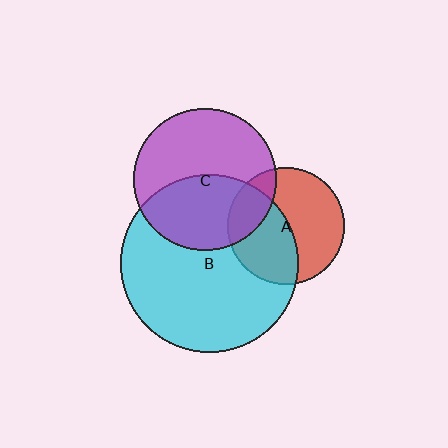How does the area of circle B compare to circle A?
Approximately 2.3 times.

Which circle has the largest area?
Circle B (cyan).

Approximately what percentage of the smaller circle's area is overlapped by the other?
Approximately 45%.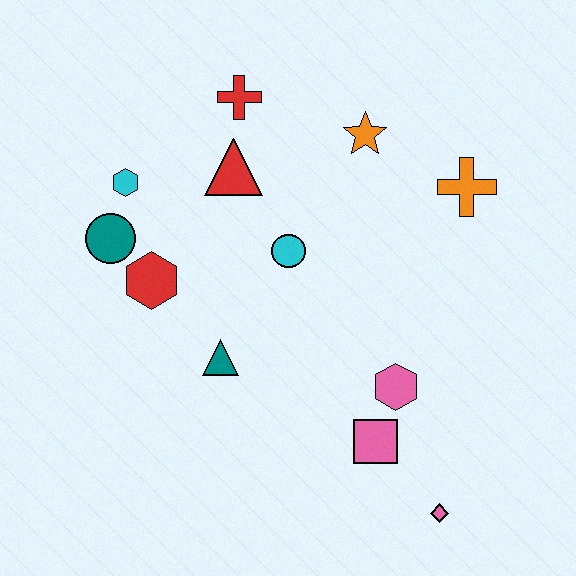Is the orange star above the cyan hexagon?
Yes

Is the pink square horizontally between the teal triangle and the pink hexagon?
Yes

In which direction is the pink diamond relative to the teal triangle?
The pink diamond is to the right of the teal triangle.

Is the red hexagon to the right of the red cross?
No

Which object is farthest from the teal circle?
The pink diamond is farthest from the teal circle.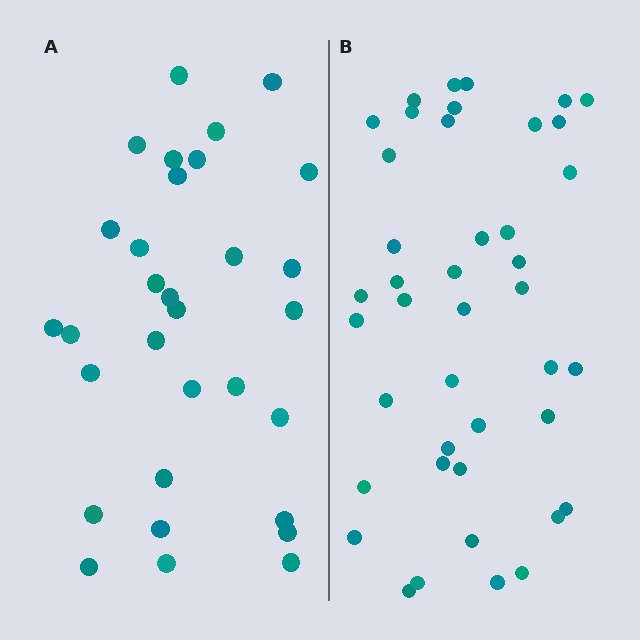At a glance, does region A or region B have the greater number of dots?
Region B (the right region) has more dots.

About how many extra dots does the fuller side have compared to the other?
Region B has roughly 12 or so more dots than region A.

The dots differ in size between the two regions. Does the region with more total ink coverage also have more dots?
No. Region A has more total ink coverage because its dots are larger, but region B actually contains more individual dots. Total area can be misleading — the number of items is what matters here.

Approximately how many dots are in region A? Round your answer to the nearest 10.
About 30 dots. (The exact count is 31, which rounds to 30.)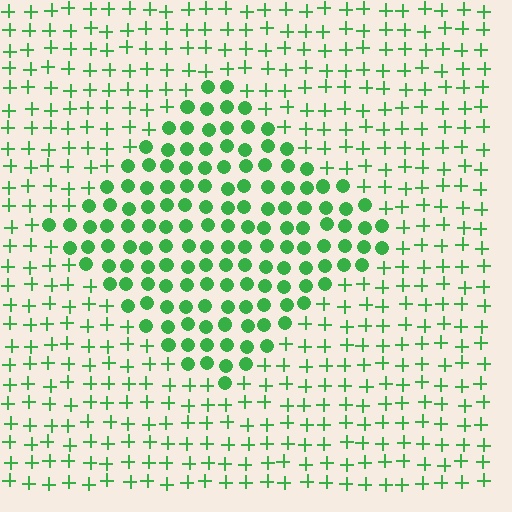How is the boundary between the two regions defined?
The boundary is defined by a change in element shape: circles inside vs. plus signs outside. All elements share the same color and spacing.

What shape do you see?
I see a diamond.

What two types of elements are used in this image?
The image uses circles inside the diamond region and plus signs outside it.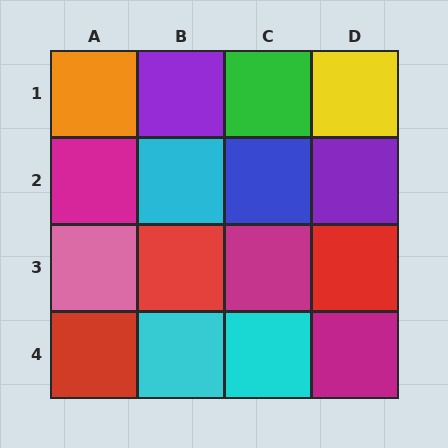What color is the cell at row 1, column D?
Yellow.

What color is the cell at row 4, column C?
Cyan.